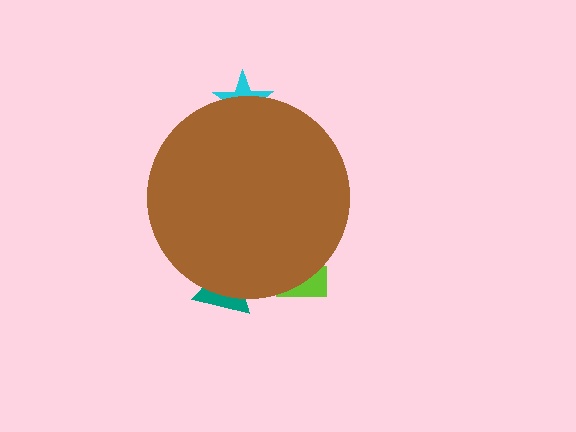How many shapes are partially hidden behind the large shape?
3 shapes are partially hidden.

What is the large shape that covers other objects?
A brown circle.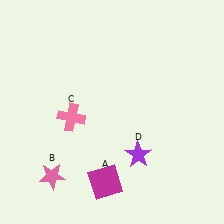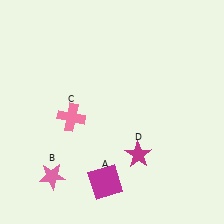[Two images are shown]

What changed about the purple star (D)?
In Image 1, D is purple. In Image 2, it changed to magenta.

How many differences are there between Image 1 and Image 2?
There is 1 difference between the two images.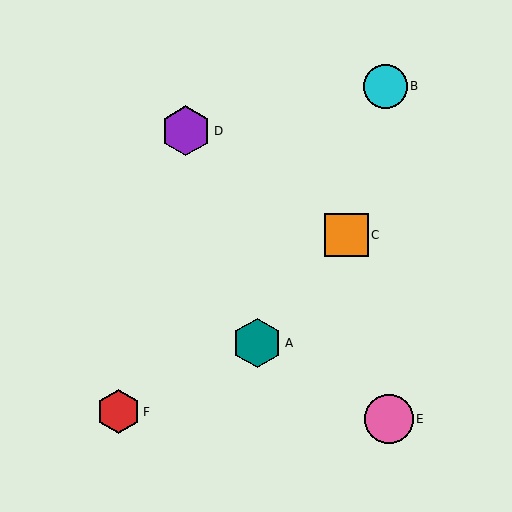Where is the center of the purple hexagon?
The center of the purple hexagon is at (186, 131).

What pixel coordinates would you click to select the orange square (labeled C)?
Click at (347, 235) to select the orange square C.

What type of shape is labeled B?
Shape B is a cyan circle.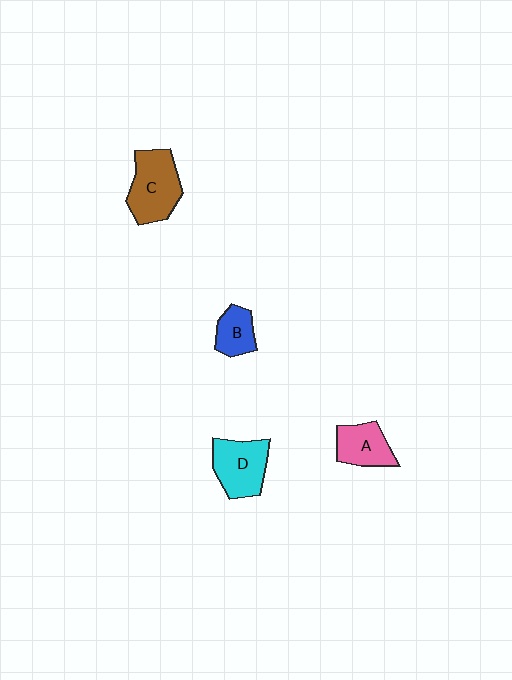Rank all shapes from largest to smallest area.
From largest to smallest: C (brown), D (cyan), A (pink), B (blue).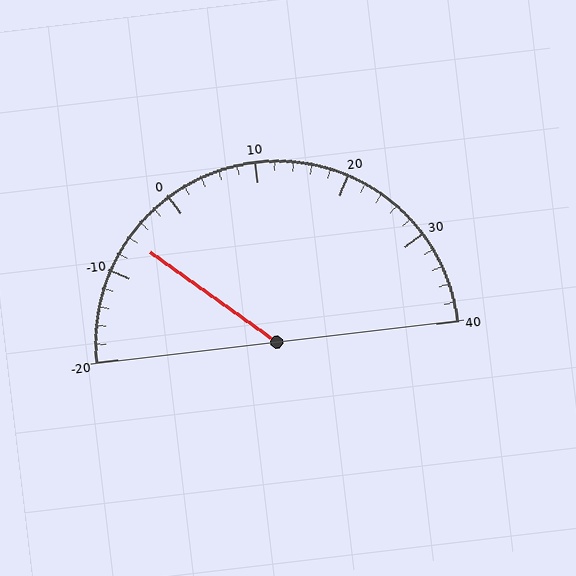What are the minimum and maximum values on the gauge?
The gauge ranges from -20 to 40.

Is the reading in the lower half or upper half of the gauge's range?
The reading is in the lower half of the range (-20 to 40).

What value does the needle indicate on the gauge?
The needle indicates approximately -6.